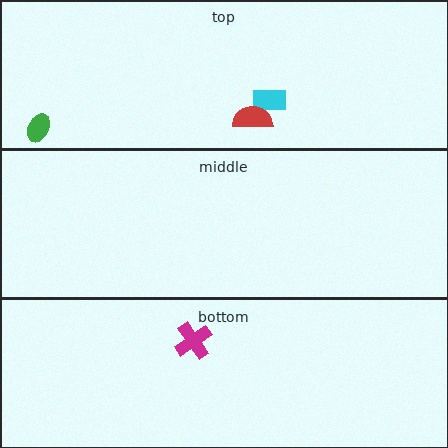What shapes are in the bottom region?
The magenta cross.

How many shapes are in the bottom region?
1.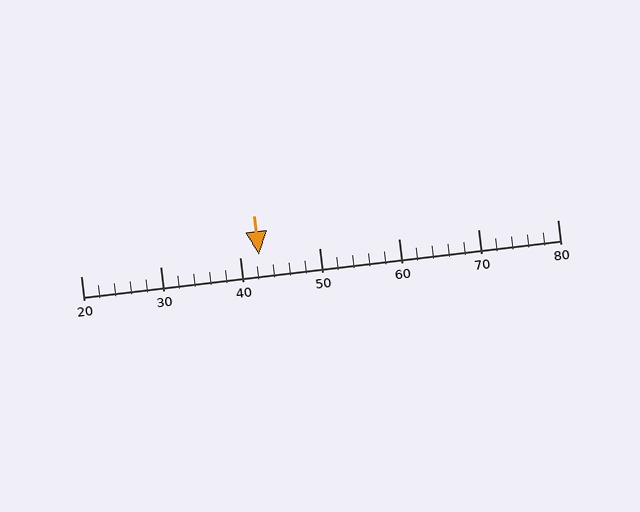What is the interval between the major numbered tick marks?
The major tick marks are spaced 10 units apart.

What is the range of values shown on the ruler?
The ruler shows values from 20 to 80.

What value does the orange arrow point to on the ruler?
The orange arrow points to approximately 42.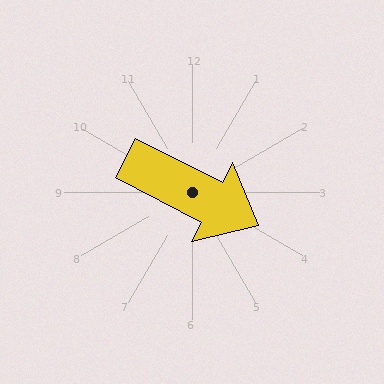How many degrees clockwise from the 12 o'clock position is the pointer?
Approximately 117 degrees.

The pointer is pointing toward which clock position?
Roughly 4 o'clock.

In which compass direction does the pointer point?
Southeast.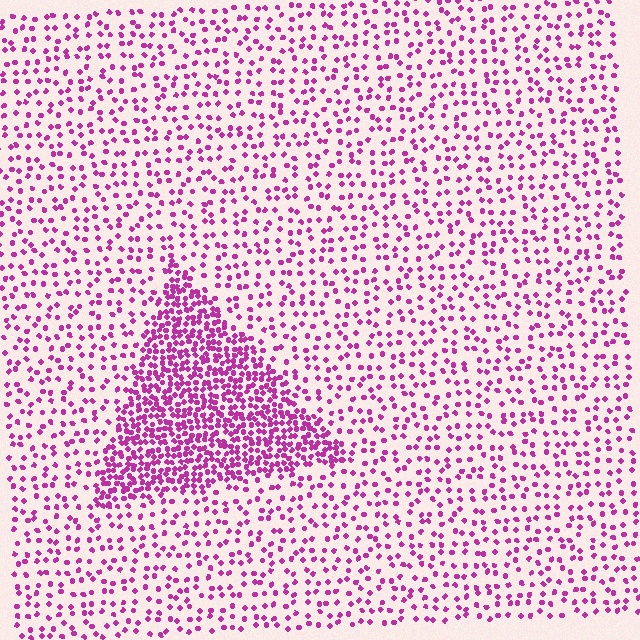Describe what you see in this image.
The image contains small magenta elements arranged at two different densities. A triangle-shaped region is visible where the elements are more densely packed than the surrounding area.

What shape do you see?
I see a triangle.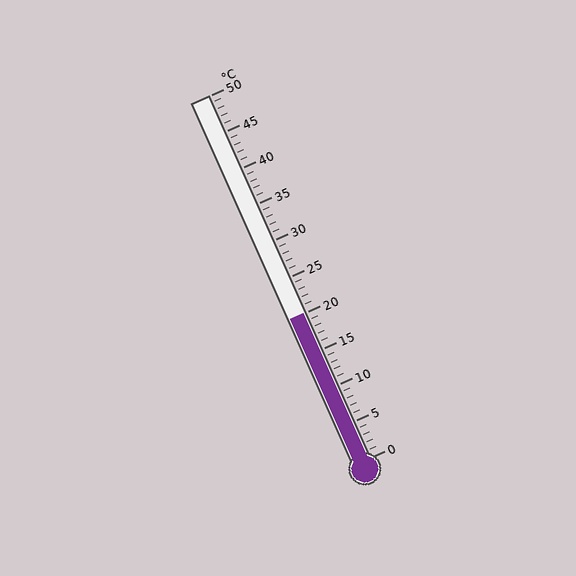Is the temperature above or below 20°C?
The temperature is at 20°C.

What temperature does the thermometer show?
The thermometer shows approximately 20°C.